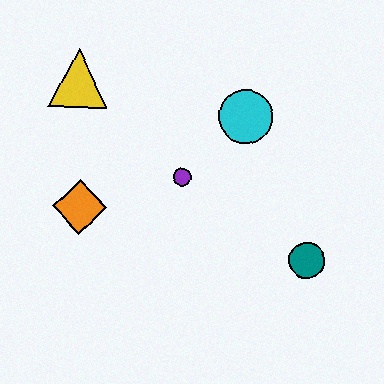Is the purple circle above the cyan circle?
No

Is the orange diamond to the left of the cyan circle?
Yes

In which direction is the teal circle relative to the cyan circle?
The teal circle is below the cyan circle.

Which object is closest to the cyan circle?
The purple circle is closest to the cyan circle.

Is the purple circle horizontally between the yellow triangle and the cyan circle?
Yes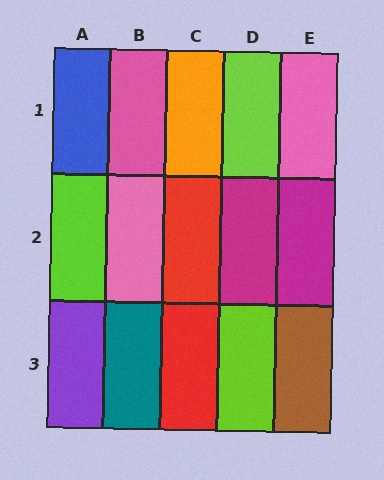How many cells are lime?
3 cells are lime.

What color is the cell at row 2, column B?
Pink.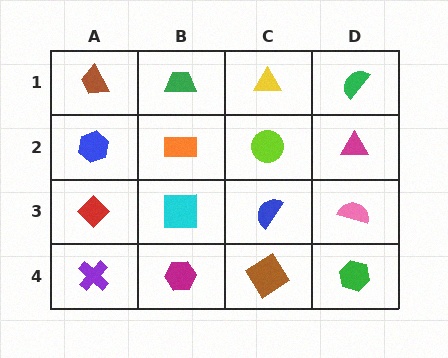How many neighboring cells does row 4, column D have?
2.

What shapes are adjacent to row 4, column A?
A red diamond (row 3, column A), a magenta hexagon (row 4, column B).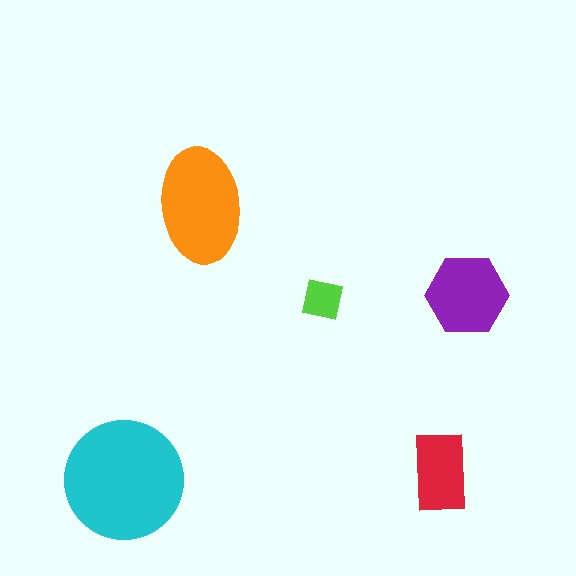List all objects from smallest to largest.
The lime square, the red rectangle, the purple hexagon, the orange ellipse, the cyan circle.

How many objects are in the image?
There are 5 objects in the image.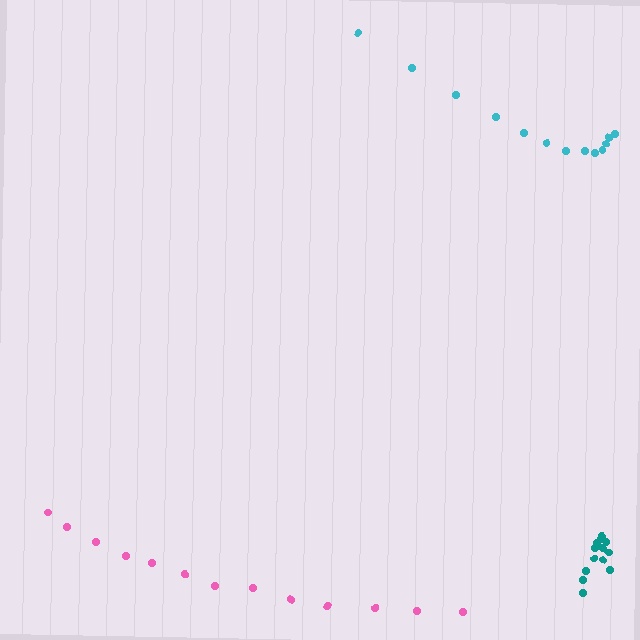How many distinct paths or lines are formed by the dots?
There are 3 distinct paths.